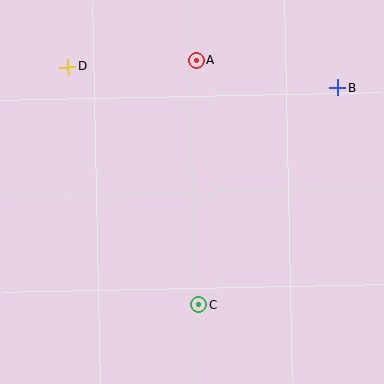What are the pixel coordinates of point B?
Point B is at (338, 88).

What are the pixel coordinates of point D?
Point D is at (68, 67).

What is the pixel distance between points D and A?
The distance between D and A is 129 pixels.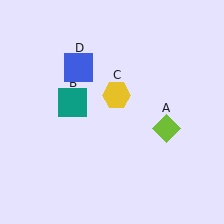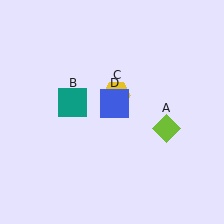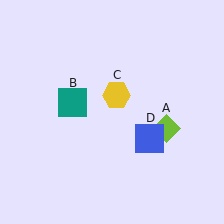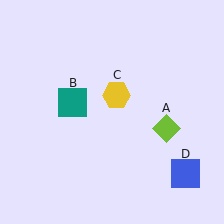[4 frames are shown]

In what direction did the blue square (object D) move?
The blue square (object D) moved down and to the right.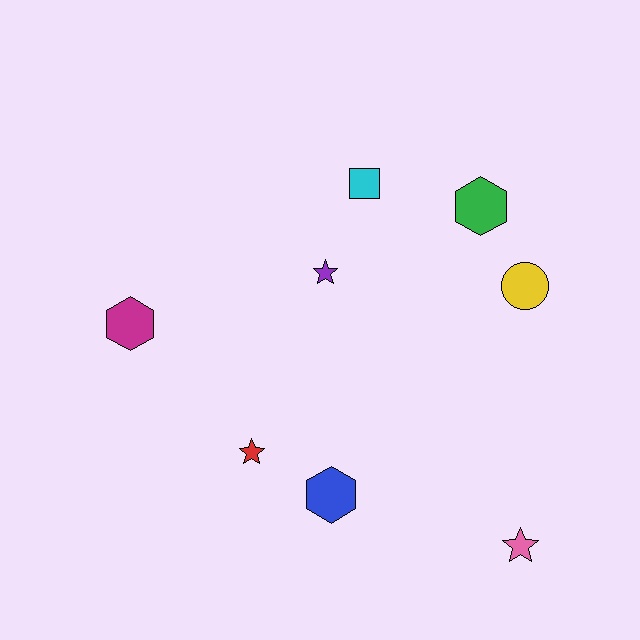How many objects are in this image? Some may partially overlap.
There are 8 objects.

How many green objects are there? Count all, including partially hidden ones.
There is 1 green object.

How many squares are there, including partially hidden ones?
There is 1 square.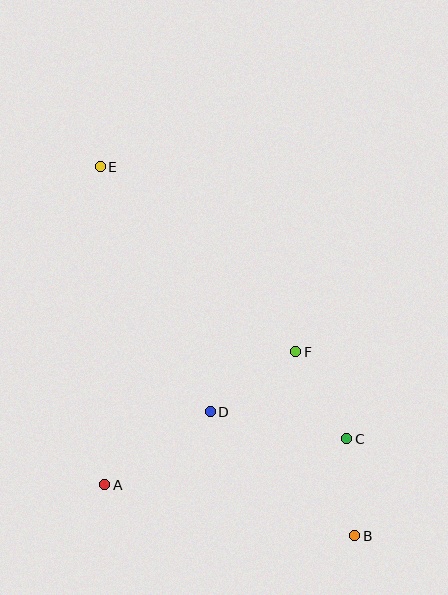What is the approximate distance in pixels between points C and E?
The distance between C and E is approximately 367 pixels.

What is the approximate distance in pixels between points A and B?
The distance between A and B is approximately 255 pixels.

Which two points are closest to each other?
Points B and C are closest to each other.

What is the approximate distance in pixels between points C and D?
The distance between C and D is approximately 139 pixels.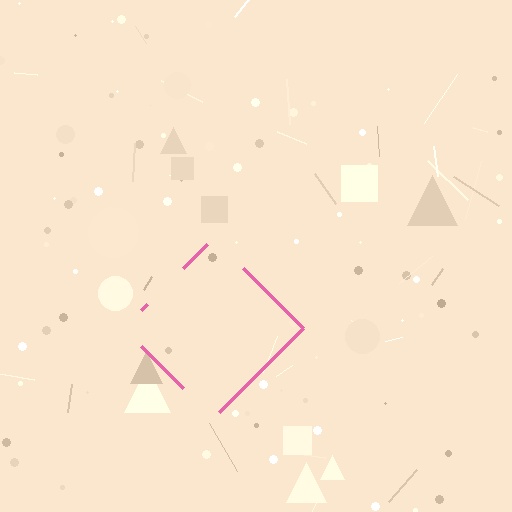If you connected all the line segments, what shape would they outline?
They would outline a diamond.